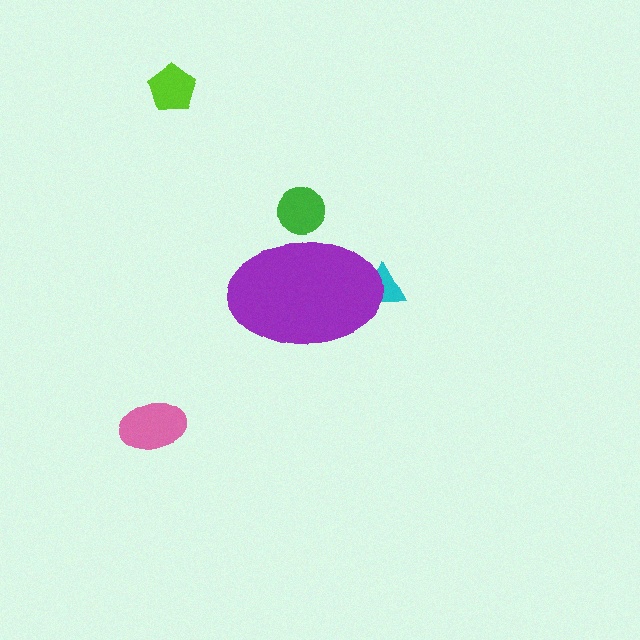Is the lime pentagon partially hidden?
No, the lime pentagon is fully visible.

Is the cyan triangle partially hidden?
Yes, the cyan triangle is partially hidden behind the purple ellipse.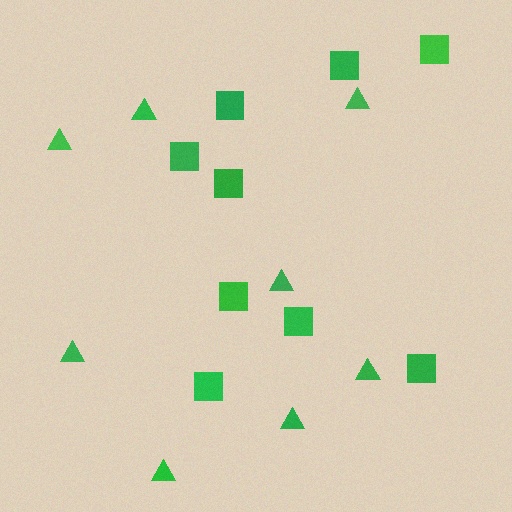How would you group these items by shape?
There are 2 groups: one group of squares (9) and one group of triangles (8).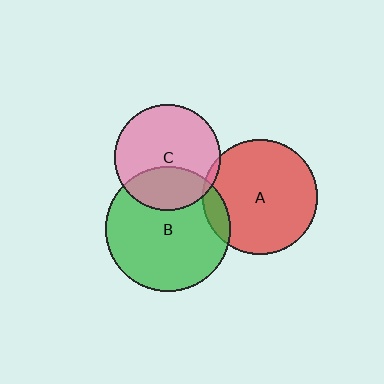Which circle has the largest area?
Circle B (green).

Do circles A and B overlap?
Yes.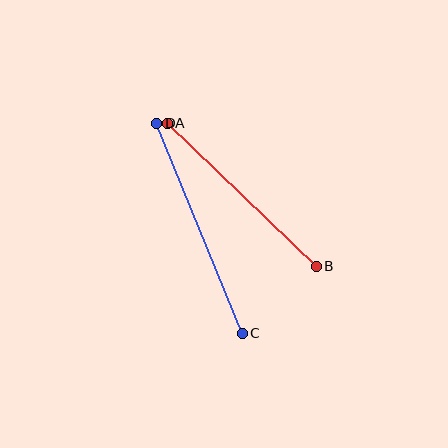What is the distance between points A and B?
The distance is approximately 206 pixels.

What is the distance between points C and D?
The distance is approximately 227 pixels.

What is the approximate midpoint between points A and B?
The midpoint is at approximately (242, 195) pixels.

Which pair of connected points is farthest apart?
Points C and D are farthest apart.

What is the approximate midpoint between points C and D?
The midpoint is at approximately (200, 228) pixels.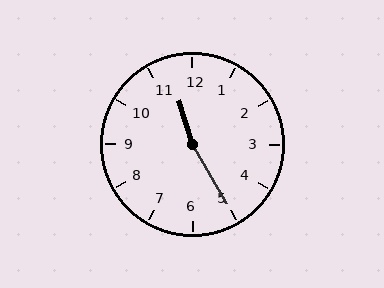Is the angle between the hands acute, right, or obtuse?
It is obtuse.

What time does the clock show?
11:25.